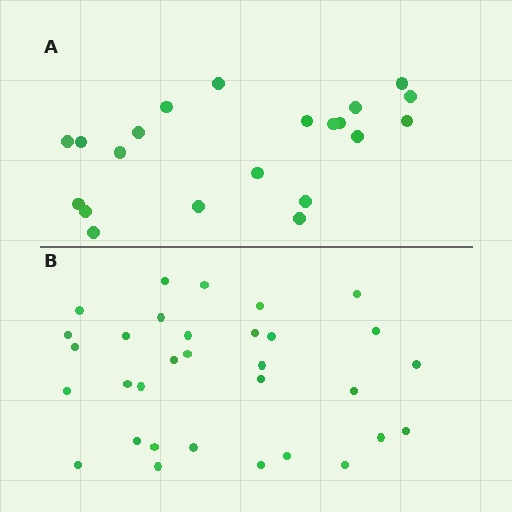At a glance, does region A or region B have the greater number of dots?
Region B (the bottom region) has more dots.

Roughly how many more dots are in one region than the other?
Region B has roughly 12 or so more dots than region A.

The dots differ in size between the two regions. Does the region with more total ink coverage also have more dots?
No. Region A has more total ink coverage because its dots are larger, but region B actually contains more individual dots. Total area can be misleading — the number of items is what matters here.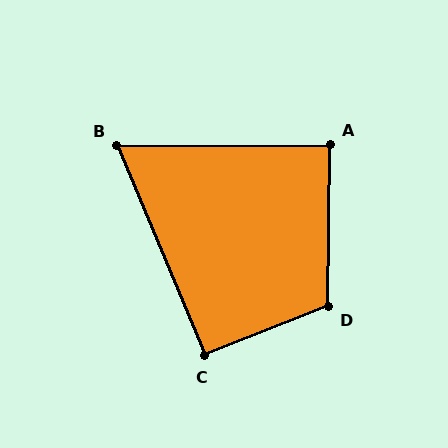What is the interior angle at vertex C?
Approximately 91 degrees (approximately right).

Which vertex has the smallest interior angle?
B, at approximately 68 degrees.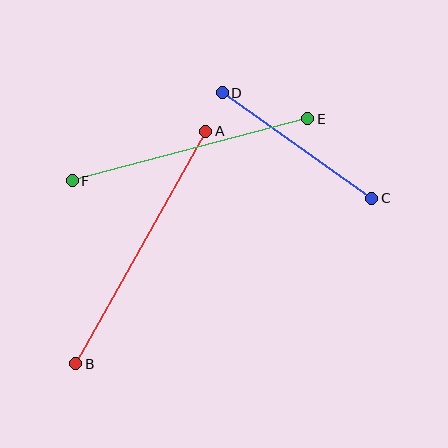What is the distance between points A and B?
The distance is approximately 266 pixels.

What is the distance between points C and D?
The distance is approximately 183 pixels.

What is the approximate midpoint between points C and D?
The midpoint is at approximately (297, 146) pixels.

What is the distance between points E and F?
The distance is approximately 244 pixels.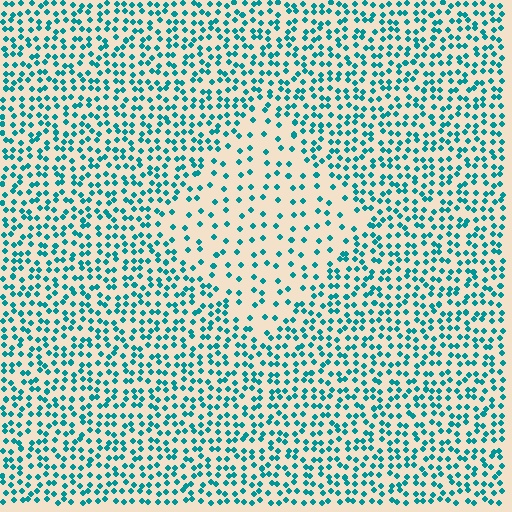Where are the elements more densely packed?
The elements are more densely packed outside the diamond boundary.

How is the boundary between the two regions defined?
The boundary is defined by a change in element density (approximately 2.3x ratio). All elements are the same color, size, and shape.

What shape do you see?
I see a diamond.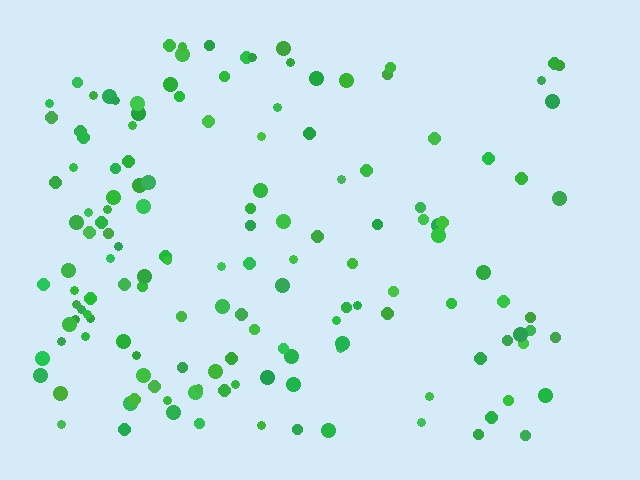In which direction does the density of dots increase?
From right to left, with the left side densest.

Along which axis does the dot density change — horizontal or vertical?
Horizontal.